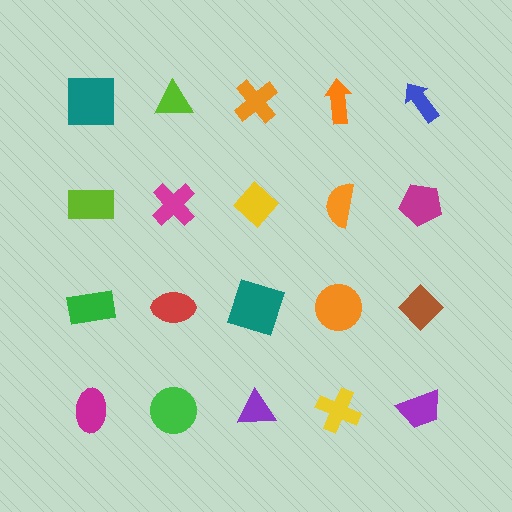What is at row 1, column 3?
An orange cross.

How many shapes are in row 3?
5 shapes.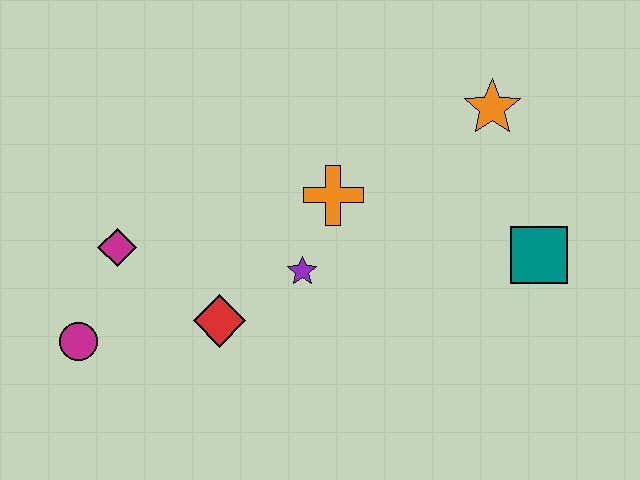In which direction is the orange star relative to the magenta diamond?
The orange star is to the right of the magenta diamond.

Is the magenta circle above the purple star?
No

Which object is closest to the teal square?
The orange star is closest to the teal square.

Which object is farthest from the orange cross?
The magenta circle is farthest from the orange cross.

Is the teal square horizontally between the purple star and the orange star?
No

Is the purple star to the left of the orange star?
Yes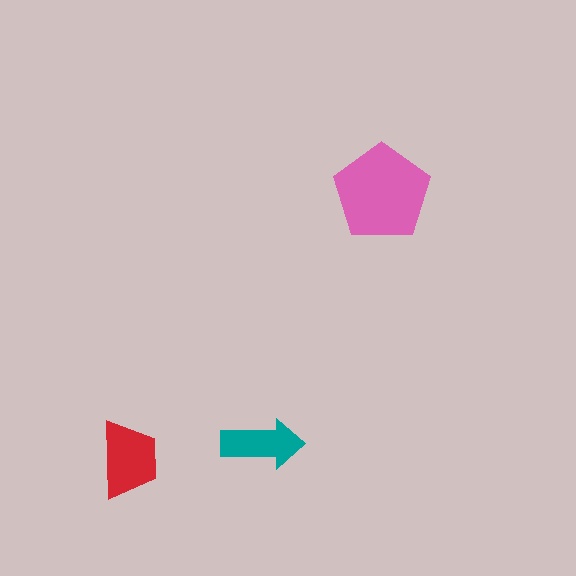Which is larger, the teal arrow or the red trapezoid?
The red trapezoid.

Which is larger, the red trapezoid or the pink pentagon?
The pink pentagon.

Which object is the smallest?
The teal arrow.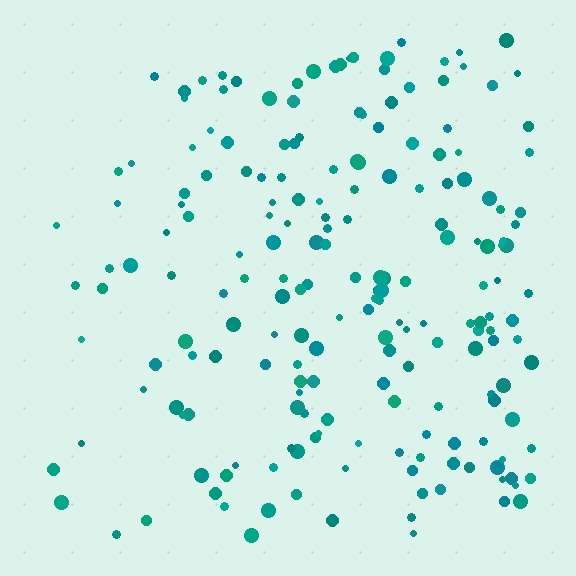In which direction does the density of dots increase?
From left to right, with the right side densest.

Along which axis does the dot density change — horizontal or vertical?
Horizontal.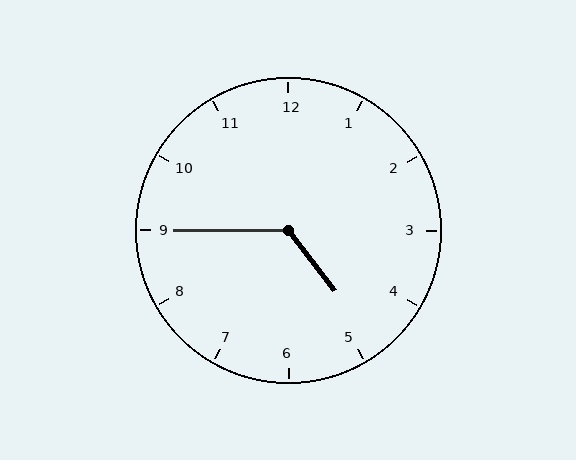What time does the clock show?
4:45.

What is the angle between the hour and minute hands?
Approximately 128 degrees.